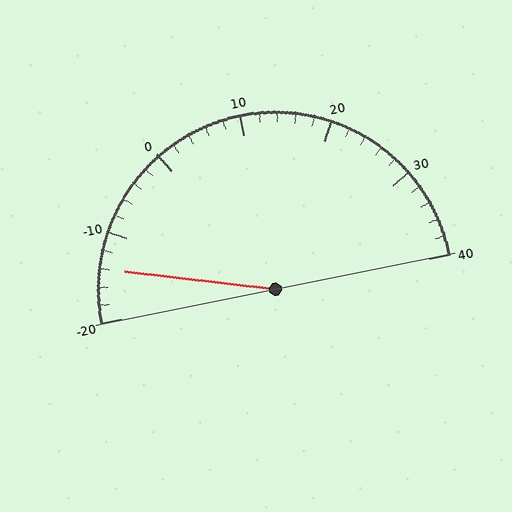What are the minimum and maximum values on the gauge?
The gauge ranges from -20 to 40.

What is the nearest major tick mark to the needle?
The nearest major tick mark is -10.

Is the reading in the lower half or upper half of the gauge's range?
The reading is in the lower half of the range (-20 to 40).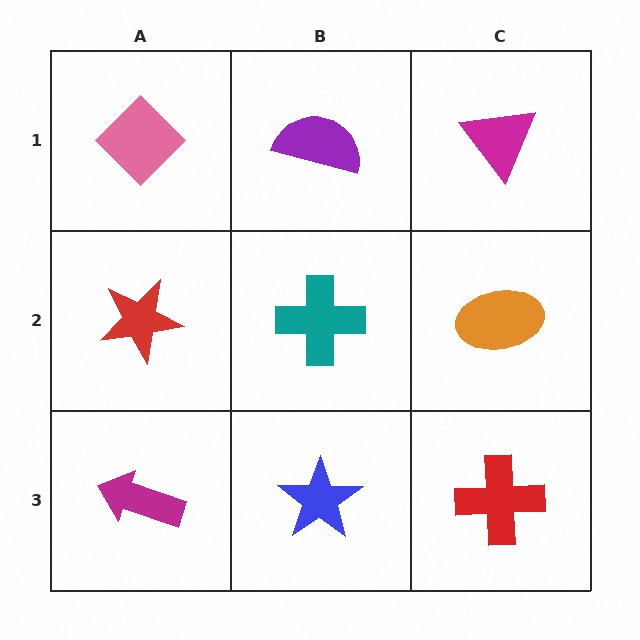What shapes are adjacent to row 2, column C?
A magenta triangle (row 1, column C), a red cross (row 3, column C), a teal cross (row 2, column B).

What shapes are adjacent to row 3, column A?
A red star (row 2, column A), a blue star (row 3, column B).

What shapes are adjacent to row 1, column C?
An orange ellipse (row 2, column C), a purple semicircle (row 1, column B).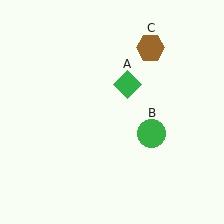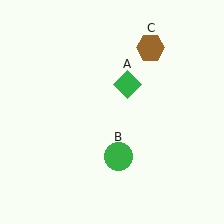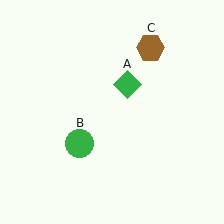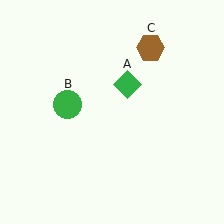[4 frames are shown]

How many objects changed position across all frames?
1 object changed position: green circle (object B).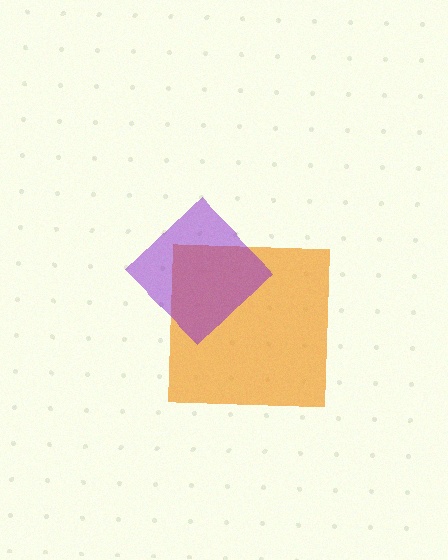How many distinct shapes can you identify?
There are 2 distinct shapes: an orange square, a purple diamond.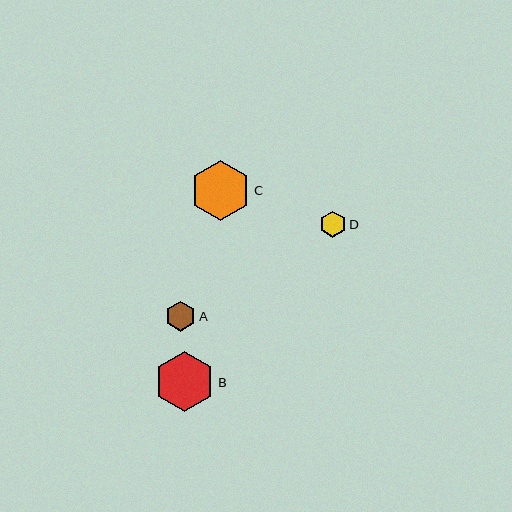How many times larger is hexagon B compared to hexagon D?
Hexagon B is approximately 2.3 times the size of hexagon D.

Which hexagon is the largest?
Hexagon C is the largest with a size of approximately 60 pixels.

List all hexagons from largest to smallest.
From largest to smallest: C, B, A, D.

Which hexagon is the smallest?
Hexagon D is the smallest with a size of approximately 26 pixels.